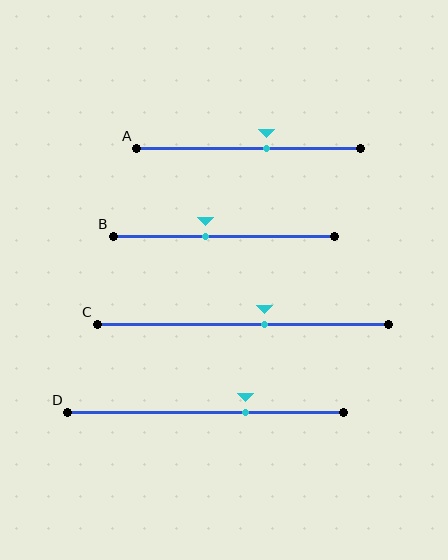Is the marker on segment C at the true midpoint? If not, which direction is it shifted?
No, the marker on segment C is shifted to the right by about 8% of the segment length.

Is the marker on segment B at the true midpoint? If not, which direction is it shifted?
No, the marker on segment B is shifted to the left by about 9% of the segment length.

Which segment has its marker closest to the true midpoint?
Segment C has its marker closest to the true midpoint.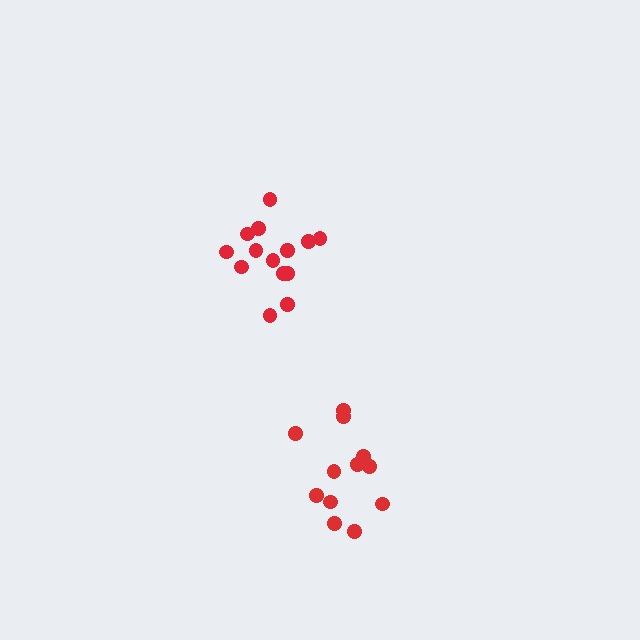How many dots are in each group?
Group 1: 14 dots, Group 2: 12 dots (26 total).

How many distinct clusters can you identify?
There are 2 distinct clusters.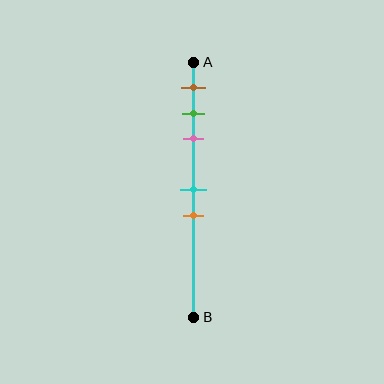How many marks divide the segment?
There are 5 marks dividing the segment.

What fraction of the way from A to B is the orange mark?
The orange mark is approximately 60% (0.6) of the way from A to B.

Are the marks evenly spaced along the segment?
No, the marks are not evenly spaced.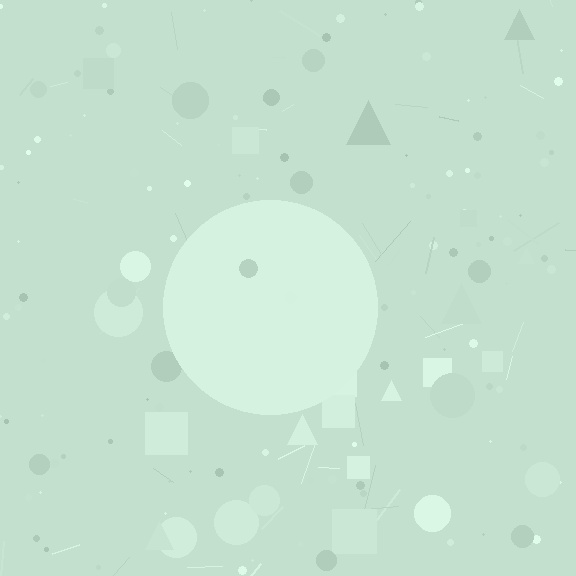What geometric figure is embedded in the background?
A circle is embedded in the background.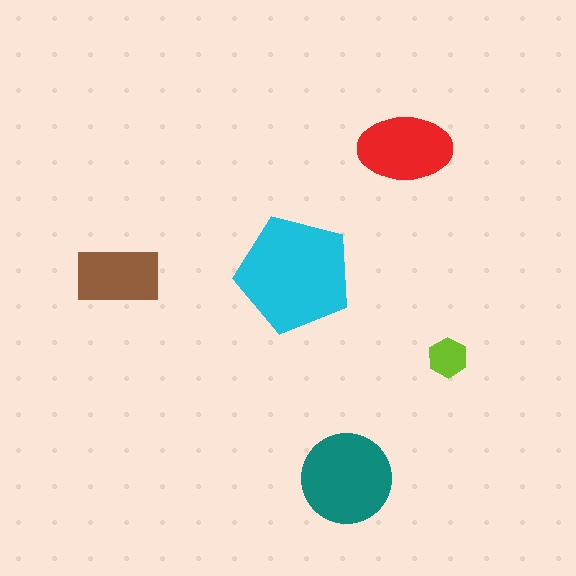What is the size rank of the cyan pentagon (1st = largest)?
1st.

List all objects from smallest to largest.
The lime hexagon, the brown rectangle, the red ellipse, the teal circle, the cyan pentagon.